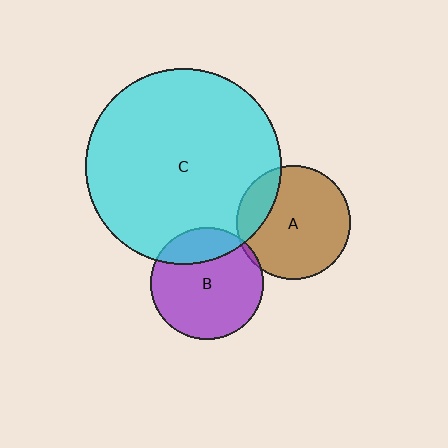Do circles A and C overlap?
Yes.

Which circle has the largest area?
Circle C (cyan).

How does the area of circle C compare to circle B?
Approximately 3.0 times.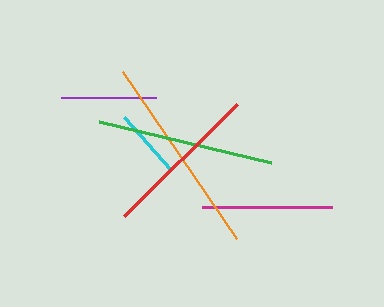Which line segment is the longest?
The orange line is the longest at approximately 202 pixels.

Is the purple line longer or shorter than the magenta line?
The magenta line is longer than the purple line.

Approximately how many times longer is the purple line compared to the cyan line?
The purple line is approximately 1.3 times the length of the cyan line.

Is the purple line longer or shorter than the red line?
The red line is longer than the purple line.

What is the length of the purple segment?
The purple segment is approximately 94 pixels long.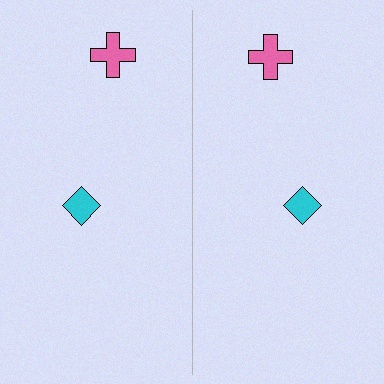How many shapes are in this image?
There are 4 shapes in this image.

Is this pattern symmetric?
Yes, this pattern has bilateral (reflection) symmetry.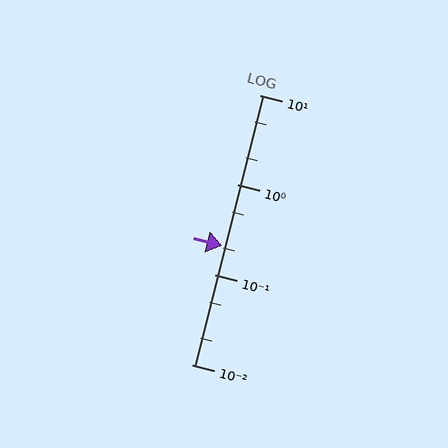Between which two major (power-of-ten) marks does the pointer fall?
The pointer is between 0.1 and 1.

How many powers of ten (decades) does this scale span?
The scale spans 3 decades, from 0.01 to 10.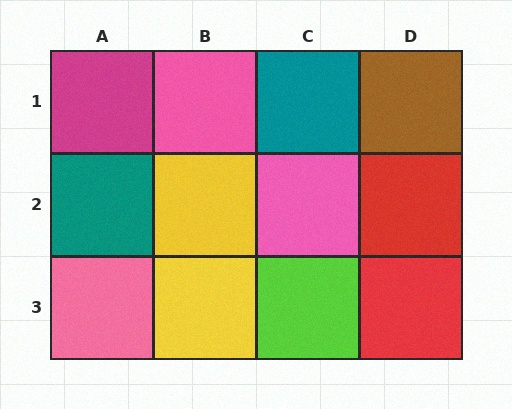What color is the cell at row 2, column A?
Teal.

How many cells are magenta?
1 cell is magenta.